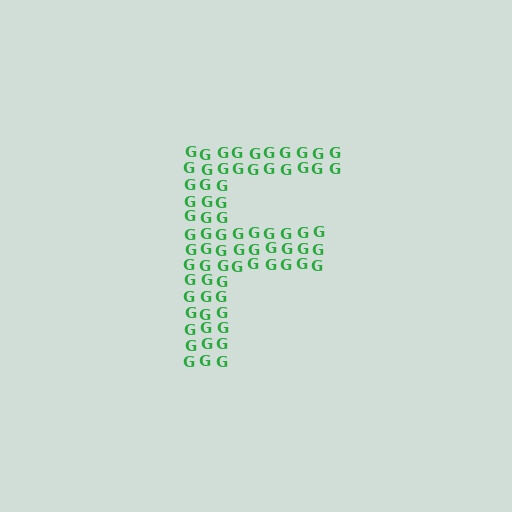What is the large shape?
The large shape is the letter F.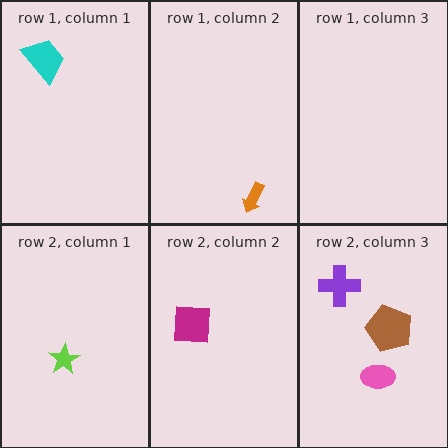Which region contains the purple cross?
The row 2, column 3 region.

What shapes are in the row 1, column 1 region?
The cyan trapezoid.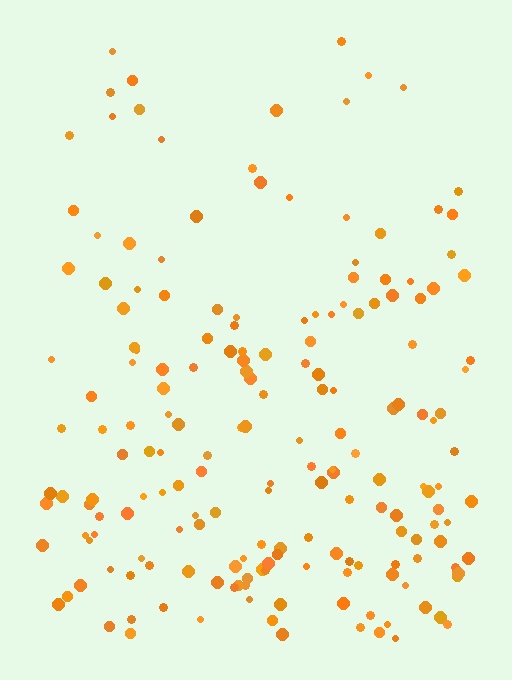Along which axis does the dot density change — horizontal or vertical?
Vertical.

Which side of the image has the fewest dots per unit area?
The top.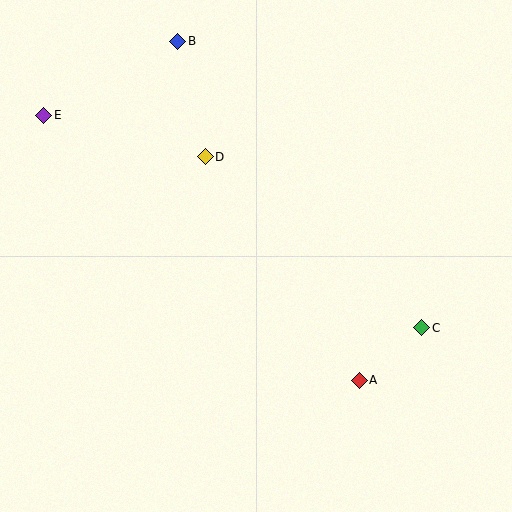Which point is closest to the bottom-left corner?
Point A is closest to the bottom-left corner.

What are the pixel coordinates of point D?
Point D is at (205, 157).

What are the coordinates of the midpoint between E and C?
The midpoint between E and C is at (233, 222).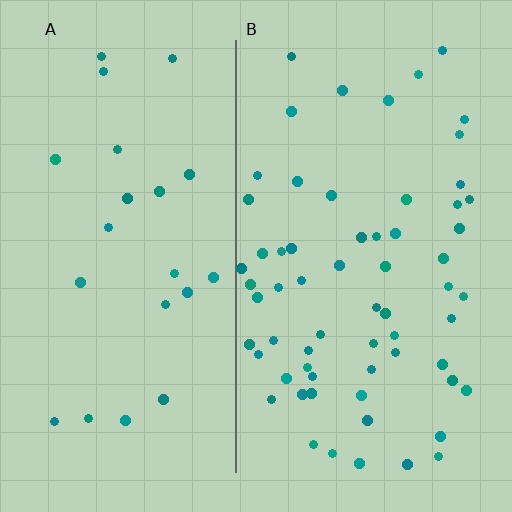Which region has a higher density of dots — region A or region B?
B (the right).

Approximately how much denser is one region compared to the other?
Approximately 2.9× — region B over region A.